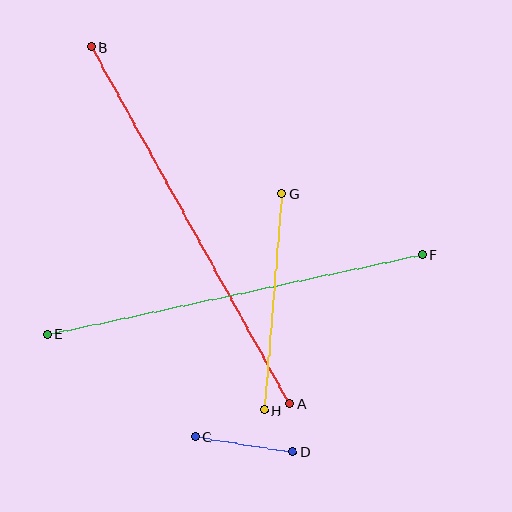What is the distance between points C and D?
The distance is approximately 99 pixels.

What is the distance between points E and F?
The distance is approximately 383 pixels.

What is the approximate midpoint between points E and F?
The midpoint is at approximately (235, 294) pixels.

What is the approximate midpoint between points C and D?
The midpoint is at approximately (244, 444) pixels.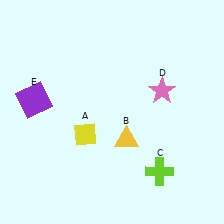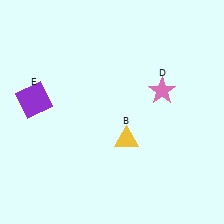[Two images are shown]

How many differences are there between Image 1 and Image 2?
There are 2 differences between the two images.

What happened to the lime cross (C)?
The lime cross (C) was removed in Image 2. It was in the bottom-right area of Image 1.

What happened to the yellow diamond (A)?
The yellow diamond (A) was removed in Image 2. It was in the bottom-left area of Image 1.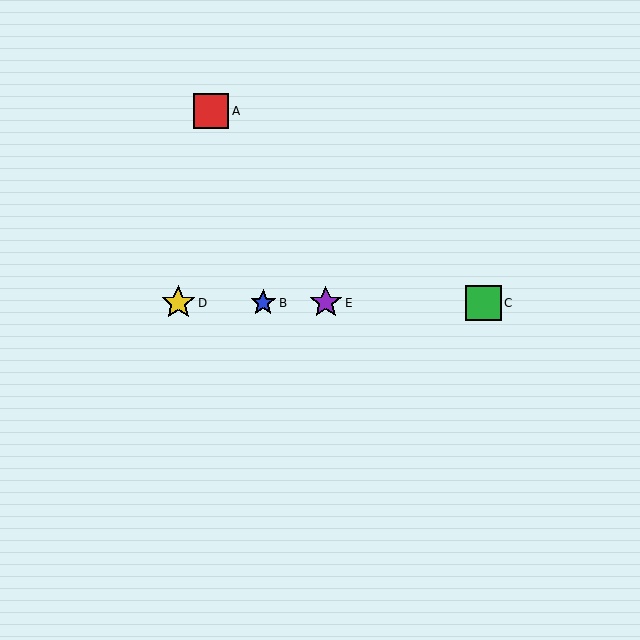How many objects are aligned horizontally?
4 objects (B, C, D, E) are aligned horizontally.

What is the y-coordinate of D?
Object D is at y≈303.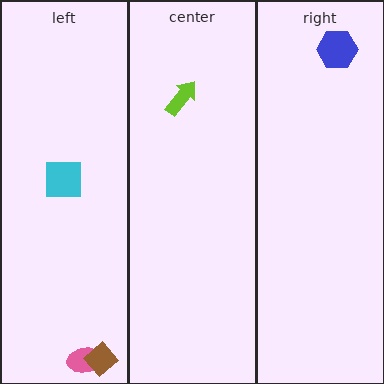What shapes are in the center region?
The lime arrow.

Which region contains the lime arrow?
The center region.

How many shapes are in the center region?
1.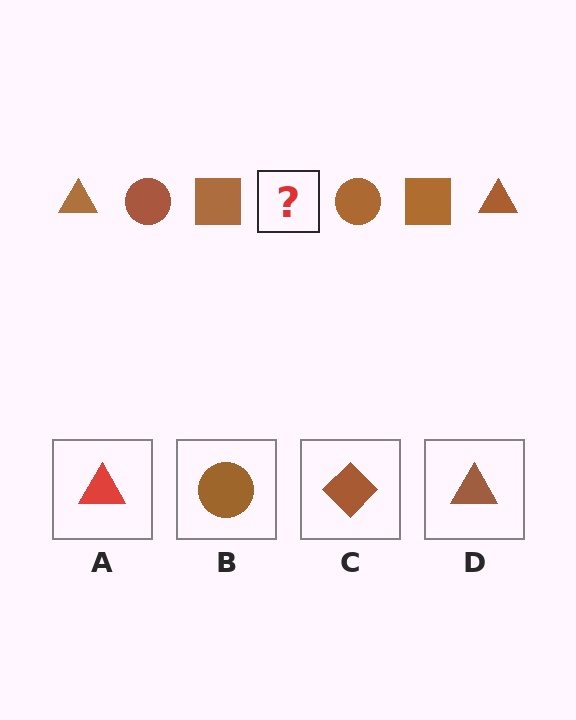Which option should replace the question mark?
Option D.